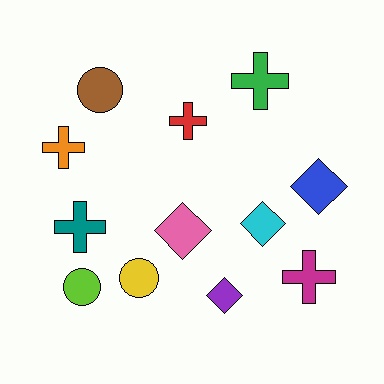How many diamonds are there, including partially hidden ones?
There are 4 diamonds.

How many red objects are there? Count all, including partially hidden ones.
There is 1 red object.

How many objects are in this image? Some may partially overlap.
There are 12 objects.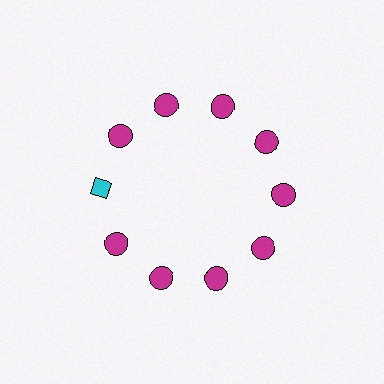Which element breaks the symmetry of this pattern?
The cyan diamond at roughly the 9 o'clock position breaks the symmetry. All other shapes are magenta circles.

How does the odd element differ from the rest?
It differs in both color (cyan instead of magenta) and shape (diamond instead of circle).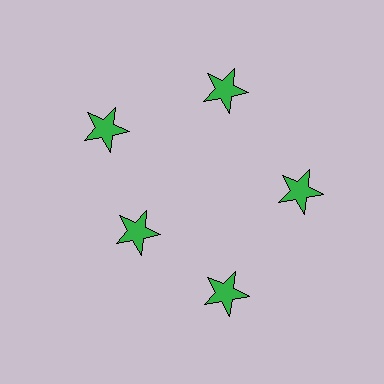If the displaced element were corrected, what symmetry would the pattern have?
It would have 5-fold rotational symmetry — the pattern would map onto itself every 72 degrees.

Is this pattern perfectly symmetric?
No. The 5 green stars are arranged in a ring, but one element near the 8 o'clock position is pulled inward toward the center, breaking the 5-fold rotational symmetry.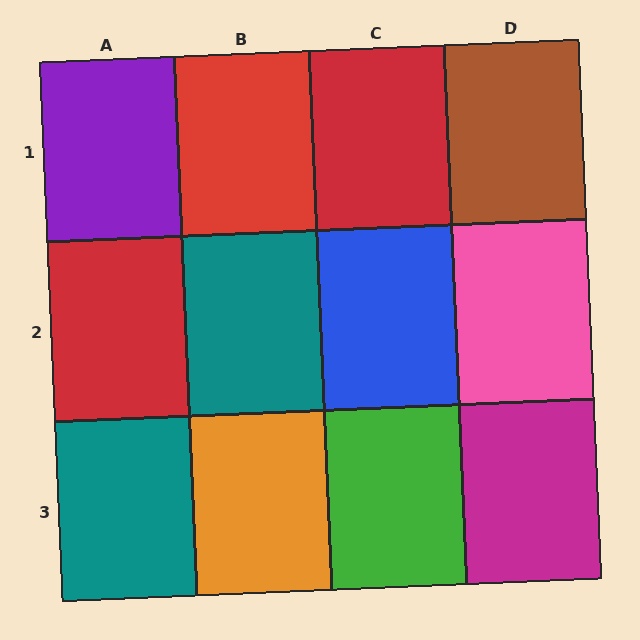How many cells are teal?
2 cells are teal.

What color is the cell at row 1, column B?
Red.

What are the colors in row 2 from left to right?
Red, teal, blue, pink.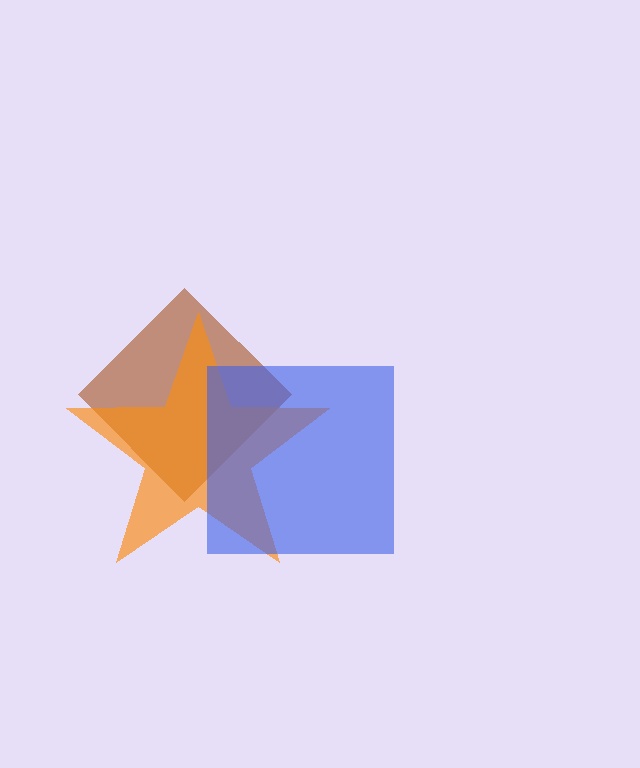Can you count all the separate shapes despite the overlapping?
Yes, there are 3 separate shapes.